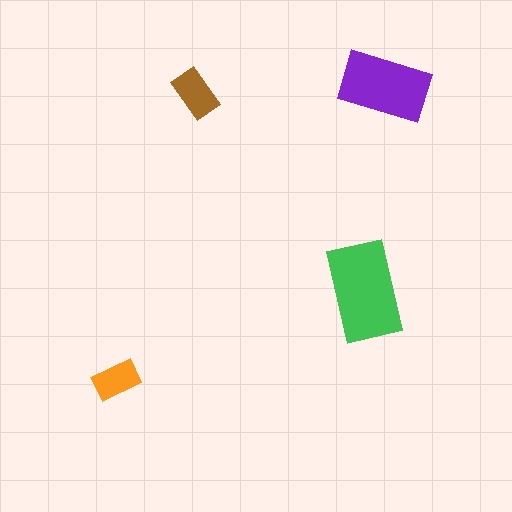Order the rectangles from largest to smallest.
the green one, the purple one, the brown one, the orange one.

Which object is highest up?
The purple rectangle is topmost.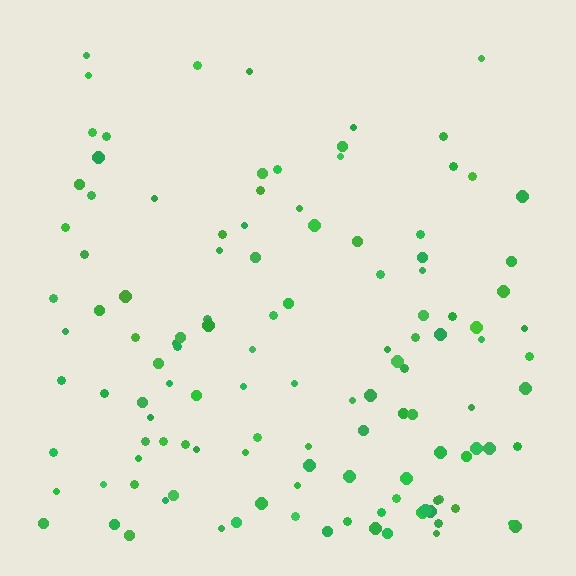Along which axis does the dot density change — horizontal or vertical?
Vertical.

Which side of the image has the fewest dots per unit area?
The top.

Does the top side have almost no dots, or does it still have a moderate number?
Still a moderate number, just noticeably fewer than the bottom.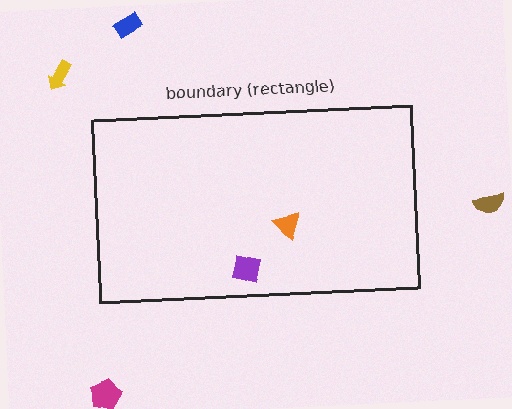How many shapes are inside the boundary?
2 inside, 4 outside.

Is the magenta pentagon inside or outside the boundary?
Outside.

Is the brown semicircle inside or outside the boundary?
Outside.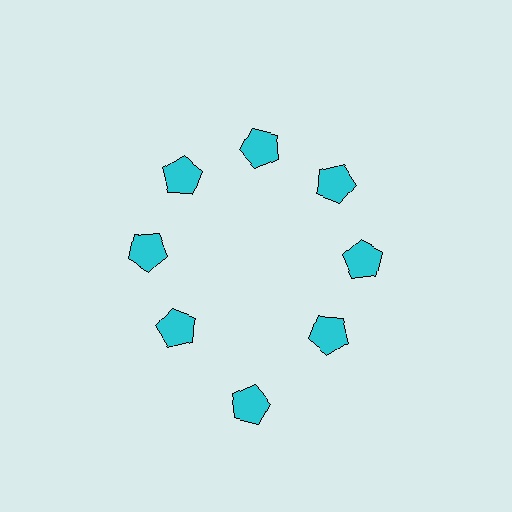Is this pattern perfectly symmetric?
No. The 8 cyan pentagons are arranged in a ring, but one element near the 6 o'clock position is pushed outward from the center, breaking the 8-fold rotational symmetry.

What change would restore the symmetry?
The symmetry would be restored by moving it inward, back onto the ring so that all 8 pentagons sit at equal angles and equal distance from the center.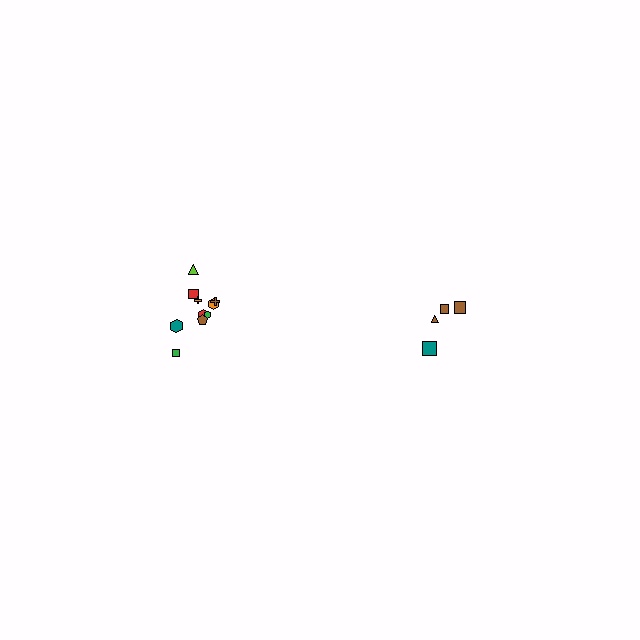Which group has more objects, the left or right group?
The left group.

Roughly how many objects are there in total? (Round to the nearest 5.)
Roughly 15 objects in total.